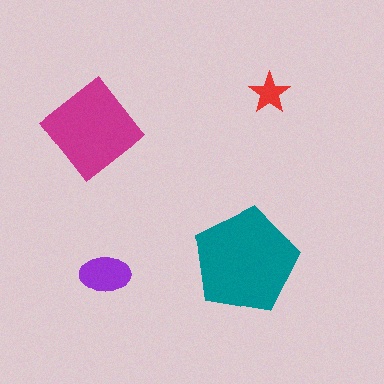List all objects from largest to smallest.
The teal pentagon, the magenta diamond, the purple ellipse, the red star.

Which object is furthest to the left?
The magenta diamond is leftmost.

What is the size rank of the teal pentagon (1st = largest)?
1st.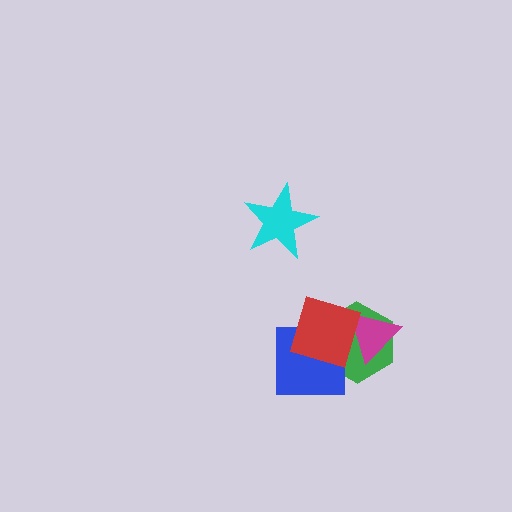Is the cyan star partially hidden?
No, no other shape covers it.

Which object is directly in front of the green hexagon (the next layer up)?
The blue square is directly in front of the green hexagon.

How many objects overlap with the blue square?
2 objects overlap with the blue square.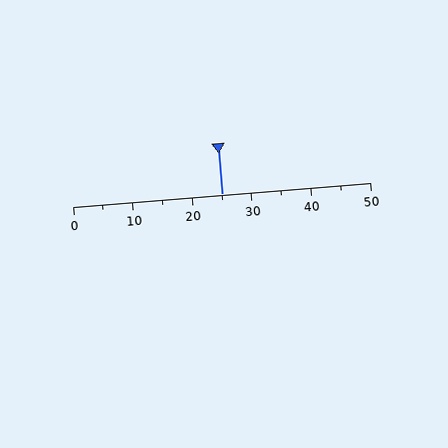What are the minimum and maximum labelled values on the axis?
The axis runs from 0 to 50.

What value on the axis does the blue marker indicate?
The marker indicates approximately 25.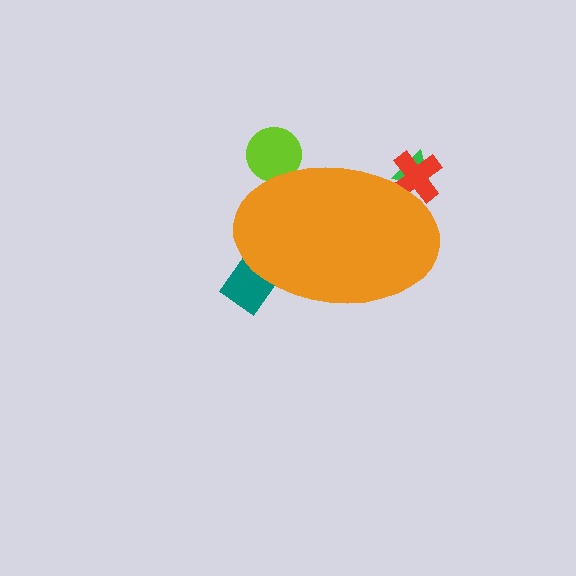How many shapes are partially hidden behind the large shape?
4 shapes are partially hidden.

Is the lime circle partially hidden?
Yes, the lime circle is partially hidden behind the orange ellipse.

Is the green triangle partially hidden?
Yes, the green triangle is partially hidden behind the orange ellipse.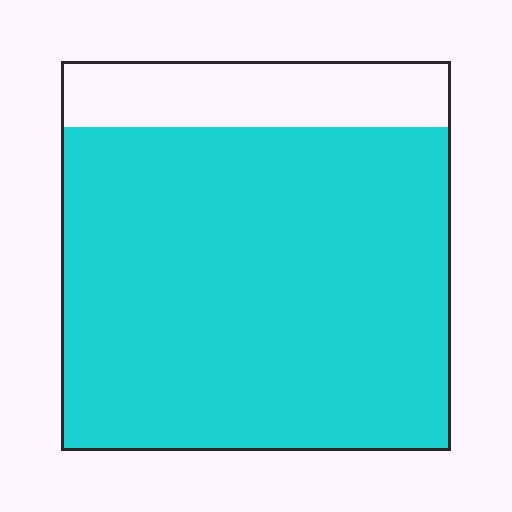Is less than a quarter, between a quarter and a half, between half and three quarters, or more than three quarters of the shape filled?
More than three quarters.